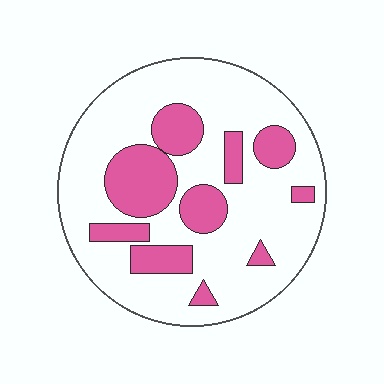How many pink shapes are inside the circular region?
10.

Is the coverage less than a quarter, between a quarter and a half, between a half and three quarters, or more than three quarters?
Between a quarter and a half.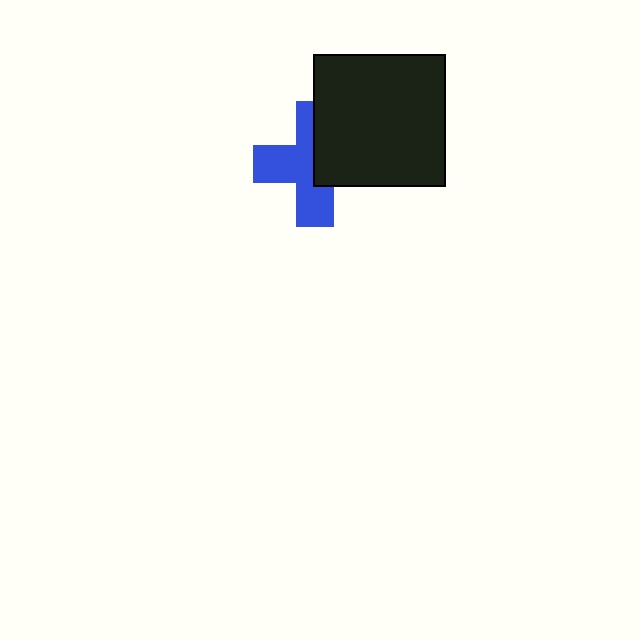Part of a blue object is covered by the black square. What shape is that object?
It is a cross.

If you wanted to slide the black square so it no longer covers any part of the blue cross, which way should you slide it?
Slide it right — that is the most direct way to separate the two shapes.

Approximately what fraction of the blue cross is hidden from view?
Roughly 42% of the blue cross is hidden behind the black square.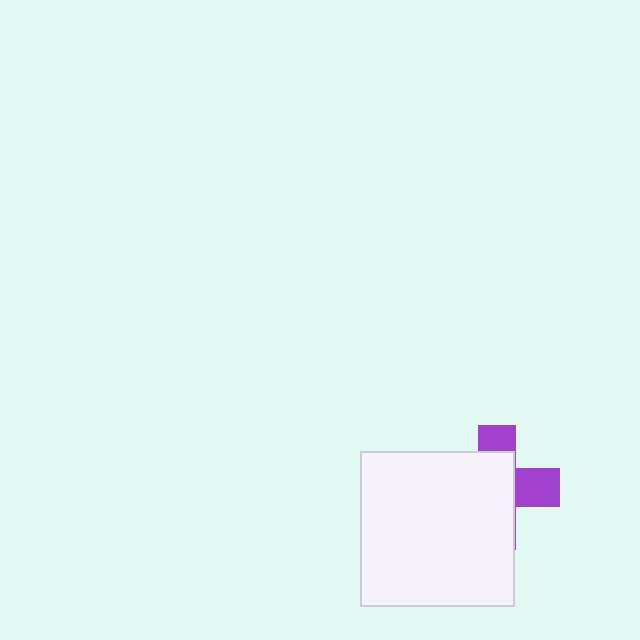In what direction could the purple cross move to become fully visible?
The purple cross could move right. That would shift it out from behind the white square entirely.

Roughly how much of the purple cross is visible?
A small part of it is visible (roughly 33%).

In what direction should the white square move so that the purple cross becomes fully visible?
The white square should move left. That is the shortest direction to clear the overlap and leave the purple cross fully visible.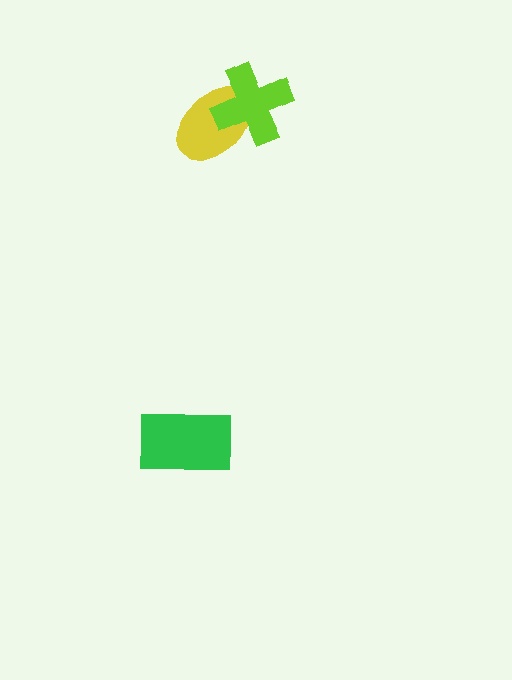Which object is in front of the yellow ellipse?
The lime cross is in front of the yellow ellipse.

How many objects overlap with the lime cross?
1 object overlaps with the lime cross.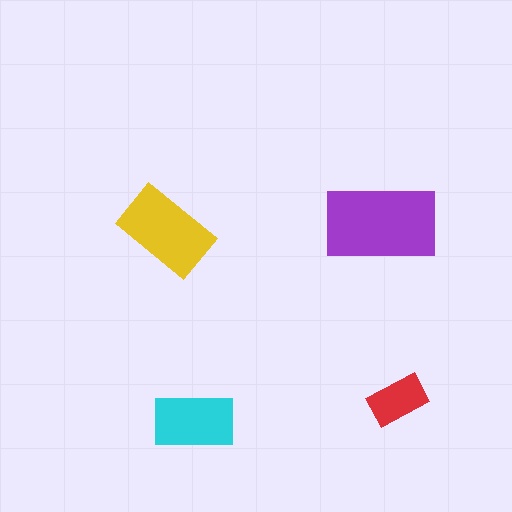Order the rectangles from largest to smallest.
the purple one, the yellow one, the cyan one, the red one.